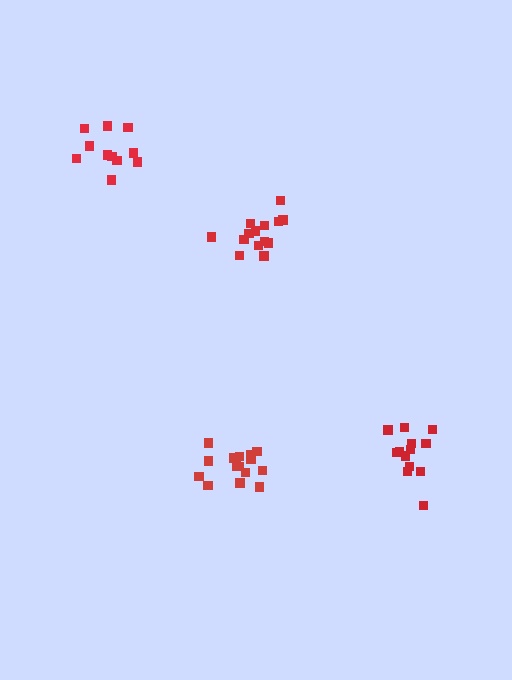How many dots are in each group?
Group 1: 15 dots, Group 2: 13 dots, Group 3: 15 dots, Group 4: 11 dots (54 total).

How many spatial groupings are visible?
There are 4 spatial groupings.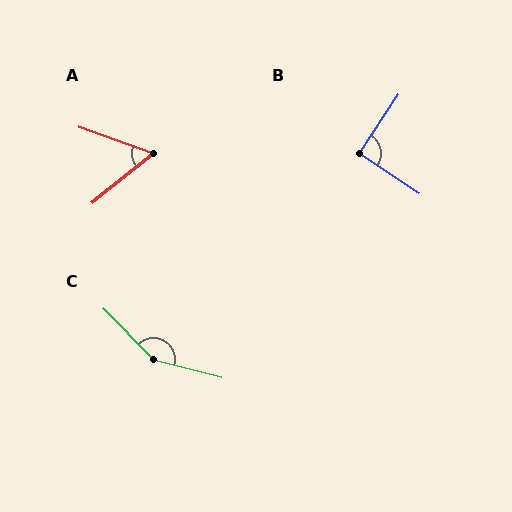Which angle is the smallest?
A, at approximately 59 degrees.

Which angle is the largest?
C, at approximately 149 degrees.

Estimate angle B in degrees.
Approximately 89 degrees.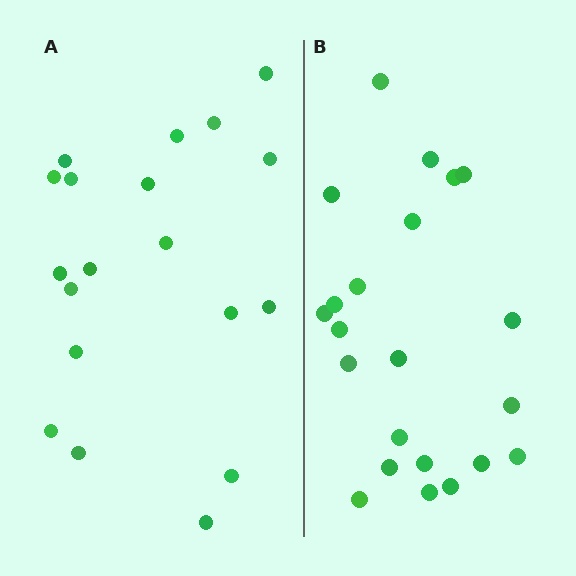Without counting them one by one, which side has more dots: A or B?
Region B (the right region) has more dots.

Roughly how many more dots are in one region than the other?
Region B has just a few more — roughly 2 or 3 more dots than region A.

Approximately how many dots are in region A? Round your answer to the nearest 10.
About 20 dots. (The exact count is 19, which rounds to 20.)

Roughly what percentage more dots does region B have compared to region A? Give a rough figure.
About 15% more.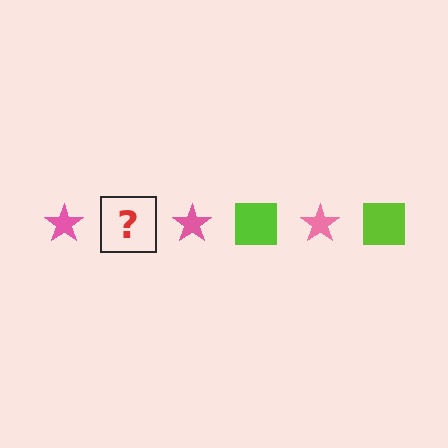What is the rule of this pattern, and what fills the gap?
The rule is that the pattern alternates between pink star and lime square. The gap should be filled with a lime square.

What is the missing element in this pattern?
The missing element is a lime square.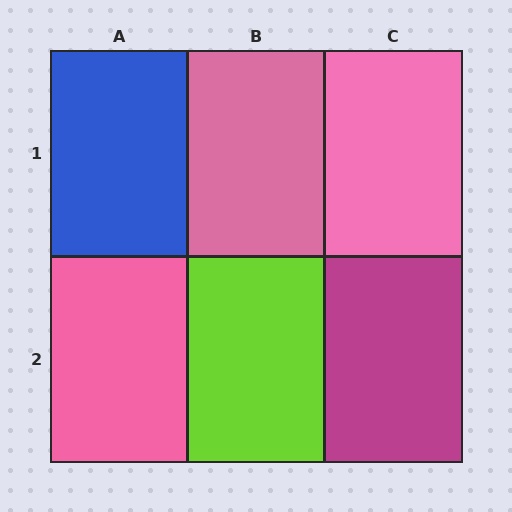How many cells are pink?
3 cells are pink.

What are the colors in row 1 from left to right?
Blue, pink, pink.